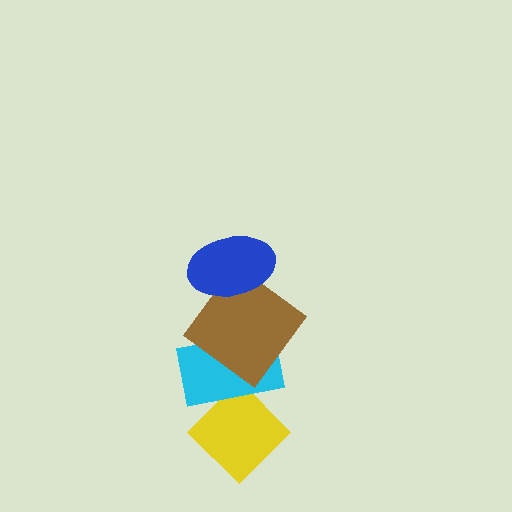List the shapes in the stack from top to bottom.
From top to bottom: the blue ellipse, the brown diamond, the cyan rectangle, the yellow diamond.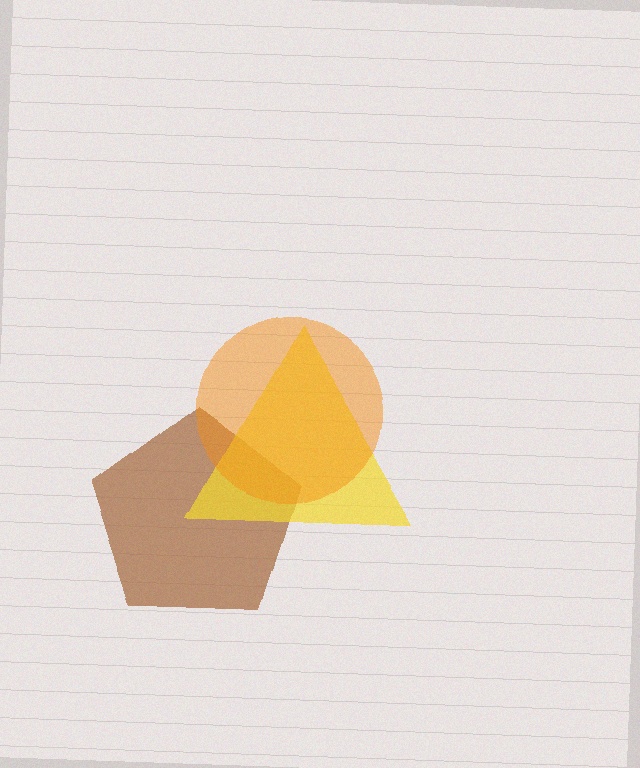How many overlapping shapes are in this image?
There are 3 overlapping shapes in the image.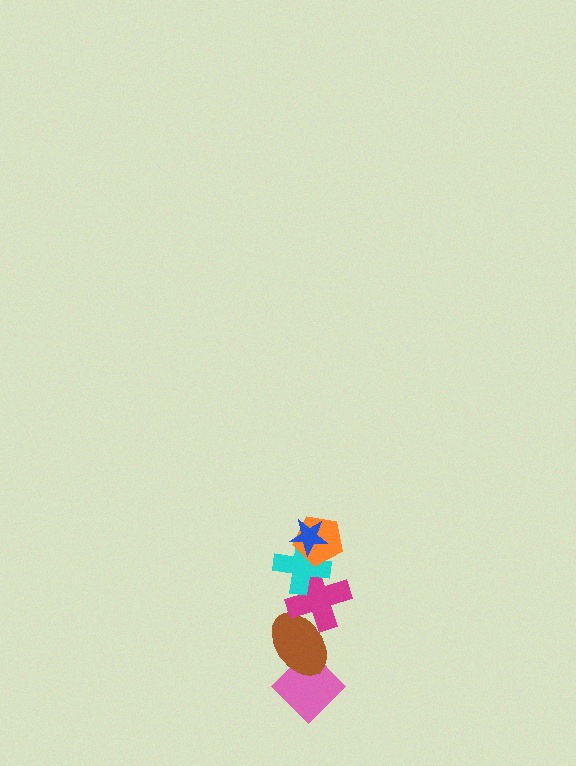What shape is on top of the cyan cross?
The orange pentagon is on top of the cyan cross.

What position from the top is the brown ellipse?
The brown ellipse is 5th from the top.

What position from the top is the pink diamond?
The pink diamond is 6th from the top.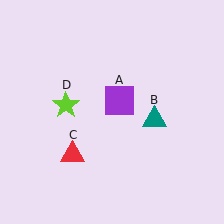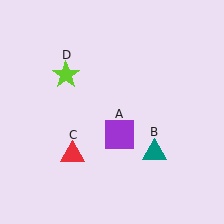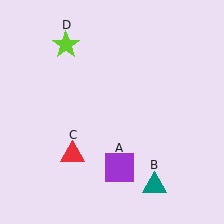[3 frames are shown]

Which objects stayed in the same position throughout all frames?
Red triangle (object C) remained stationary.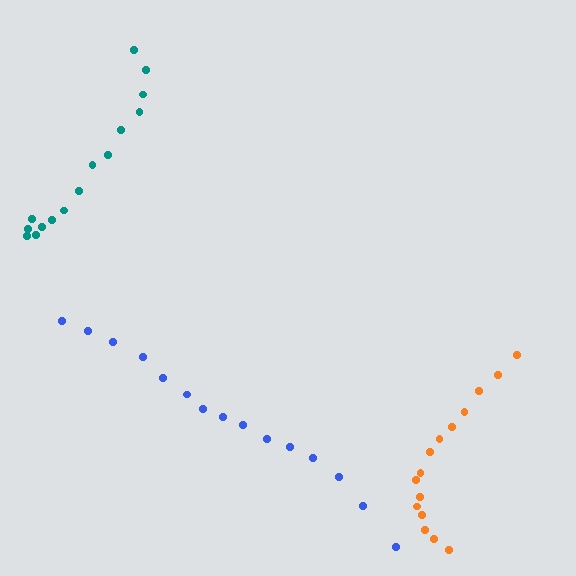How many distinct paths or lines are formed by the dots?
There are 3 distinct paths.